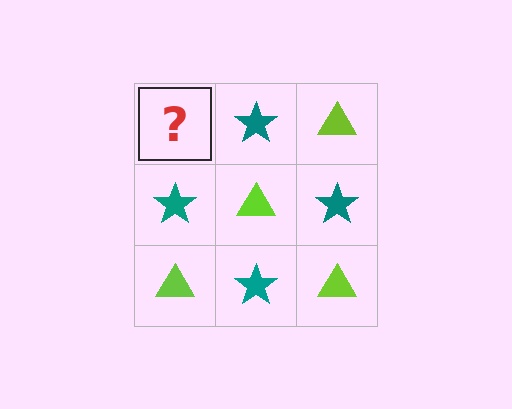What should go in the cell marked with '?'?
The missing cell should contain a lime triangle.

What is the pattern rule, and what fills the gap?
The rule is that it alternates lime triangle and teal star in a checkerboard pattern. The gap should be filled with a lime triangle.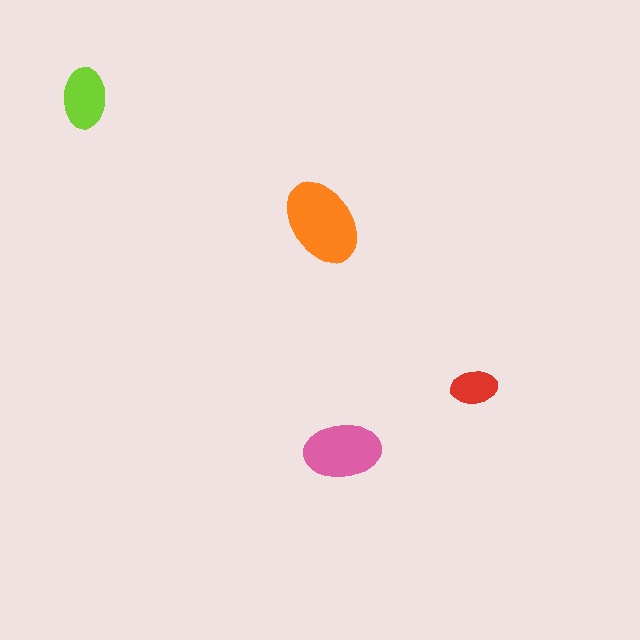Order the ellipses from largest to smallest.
the orange one, the pink one, the lime one, the red one.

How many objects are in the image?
There are 4 objects in the image.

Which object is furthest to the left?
The lime ellipse is leftmost.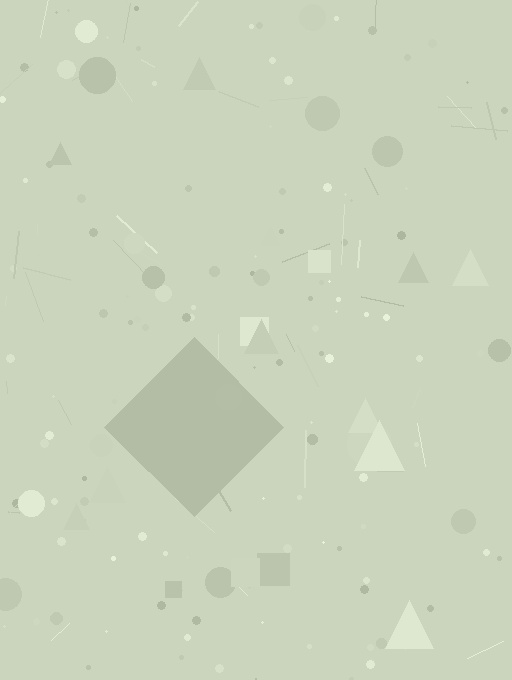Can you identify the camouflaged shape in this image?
The camouflaged shape is a diamond.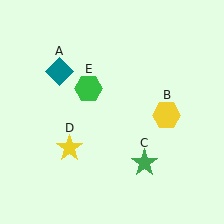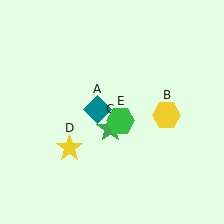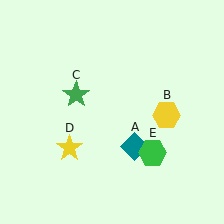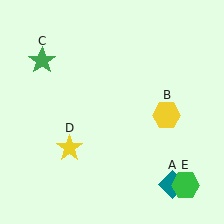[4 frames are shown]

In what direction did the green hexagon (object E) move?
The green hexagon (object E) moved down and to the right.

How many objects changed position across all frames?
3 objects changed position: teal diamond (object A), green star (object C), green hexagon (object E).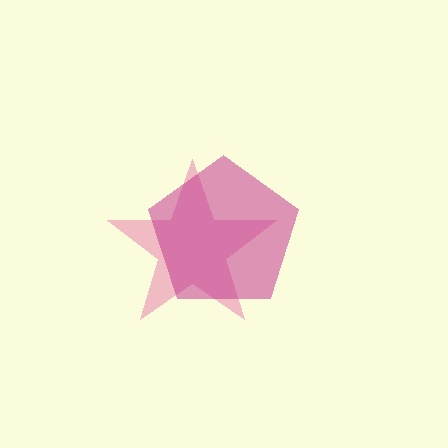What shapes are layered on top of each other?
The layered shapes are: a pink star, a magenta pentagon.